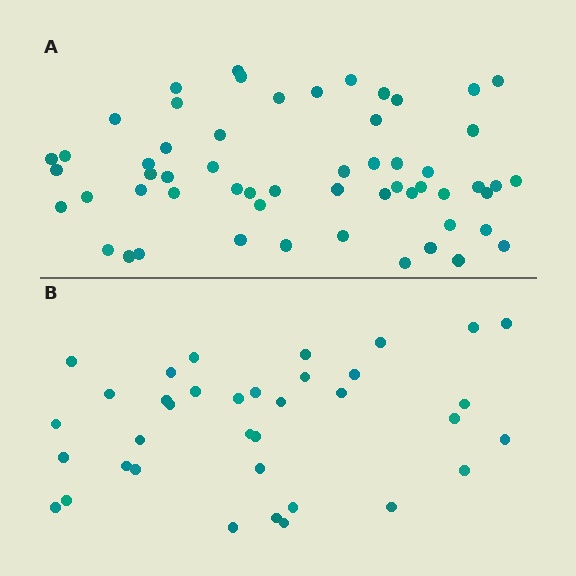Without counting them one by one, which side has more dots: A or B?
Region A (the top region) has more dots.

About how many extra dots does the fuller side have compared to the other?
Region A has approximately 20 more dots than region B.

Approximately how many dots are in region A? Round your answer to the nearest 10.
About 60 dots. (The exact count is 57, which rounds to 60.)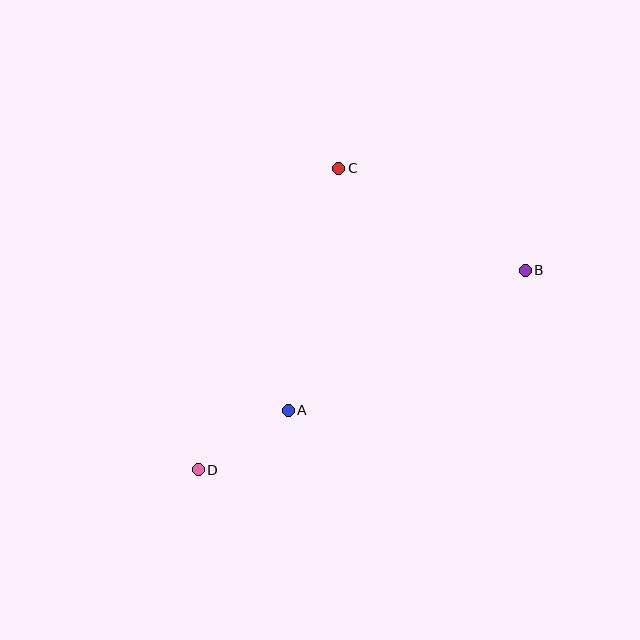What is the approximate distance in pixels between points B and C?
The distance between B and C is approximately 213 pixels.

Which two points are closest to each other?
Points A and D are closest to each other.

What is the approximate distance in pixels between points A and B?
The distance between A and B is approximately 275 pixels.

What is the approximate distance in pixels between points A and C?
The distance between A and C is approximately 247 pixels.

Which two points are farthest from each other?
Points B and D are farthest from each other.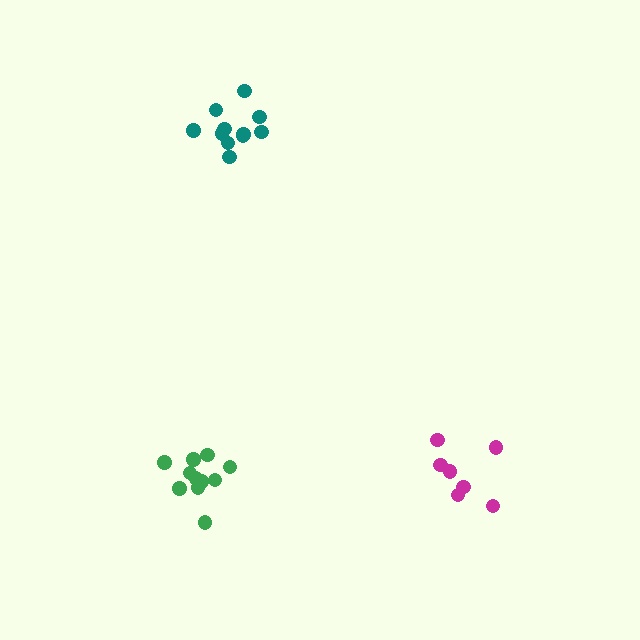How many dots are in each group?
Group 1: 7 dots, Group 2: 11 dots, Group 3: 11 dots (29 total).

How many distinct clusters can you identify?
There are 3 distinct clusters.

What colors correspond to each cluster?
The clusters are colored: magenta, green, teal.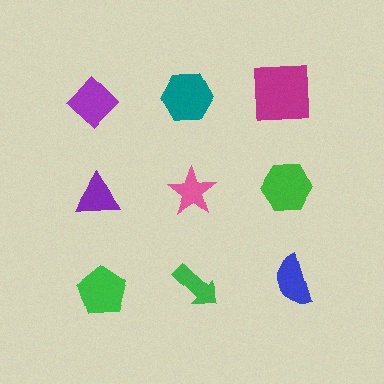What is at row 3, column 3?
A blue semicircle.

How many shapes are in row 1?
3 shapes.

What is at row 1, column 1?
A purple diamond.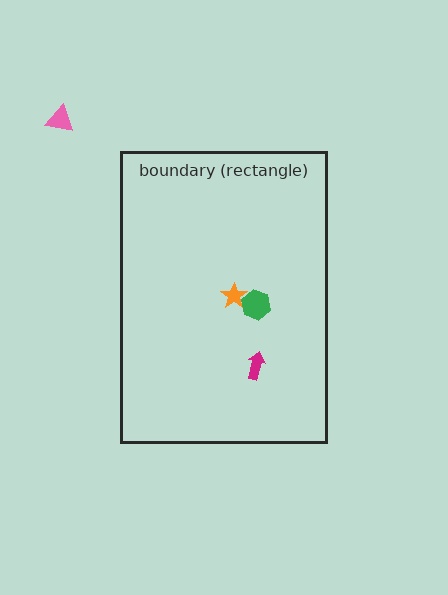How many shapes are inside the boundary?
3 inside, 1 outside.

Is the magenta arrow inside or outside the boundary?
Inside.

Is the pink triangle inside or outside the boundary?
Outside.